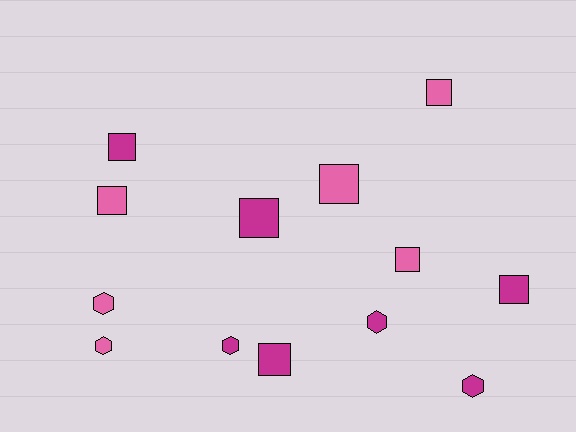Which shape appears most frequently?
Square, with 8 objects.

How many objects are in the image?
There are 13 objects.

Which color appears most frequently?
Magenta, with 7 objects.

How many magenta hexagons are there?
There are 3 magenta hexagons.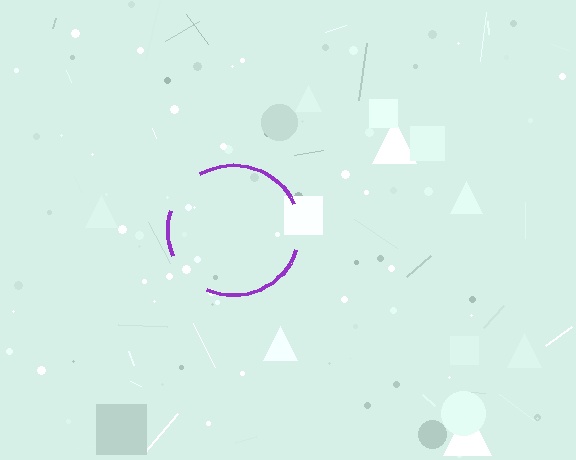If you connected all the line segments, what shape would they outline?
They would outline a circle.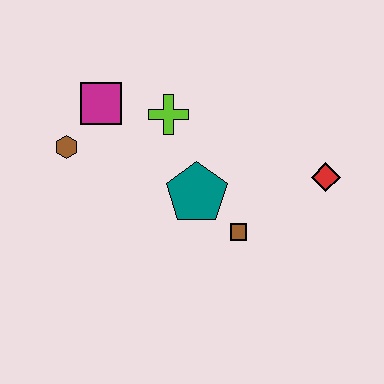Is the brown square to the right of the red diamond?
No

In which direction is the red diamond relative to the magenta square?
The red diamond is to the right of the magenta square.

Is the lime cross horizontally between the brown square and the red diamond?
No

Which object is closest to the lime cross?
The magenta square is closest to the lime cross.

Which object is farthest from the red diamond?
The brown hexagon is farthest from the red diamond.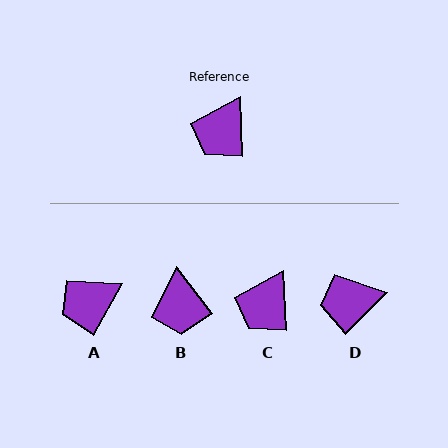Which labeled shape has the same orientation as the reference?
C.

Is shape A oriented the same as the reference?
No, it is off by about 32 degrees.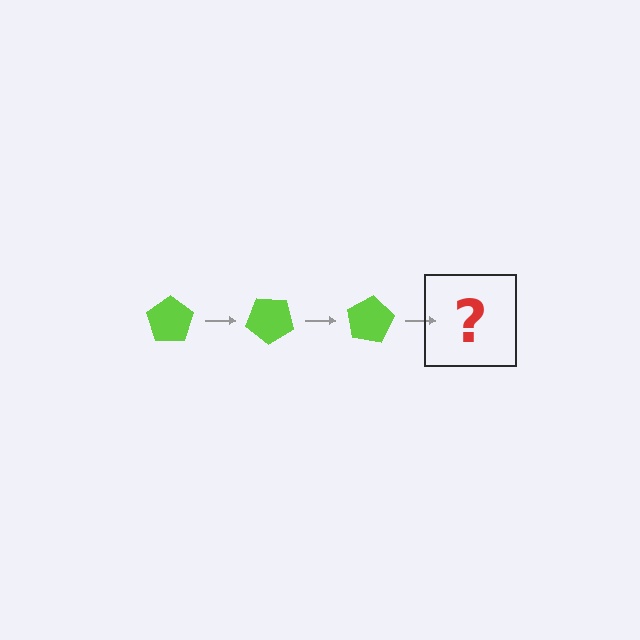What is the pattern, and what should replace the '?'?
The pattern is that the pentagon rotates 40 degrees each step. The '?' should be a lime pentagon rotated 120 degrees.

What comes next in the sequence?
The next element should be a lime pentagon rotated 120 degrees.